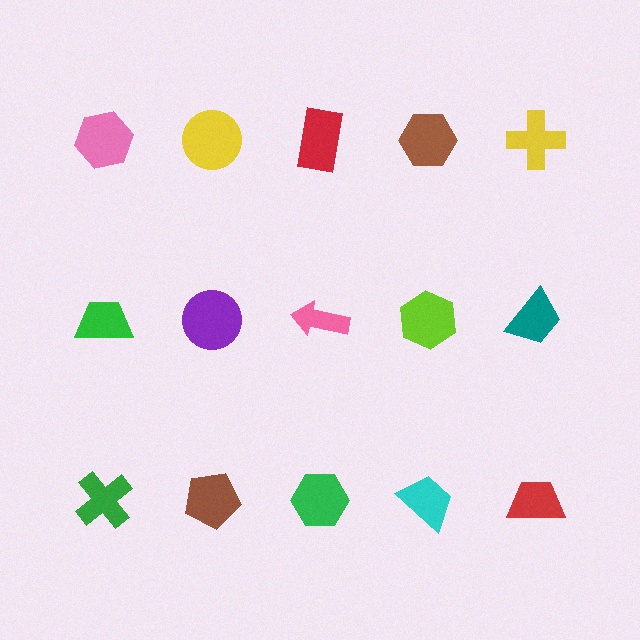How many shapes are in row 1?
5 shapes.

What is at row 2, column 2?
A purple circle.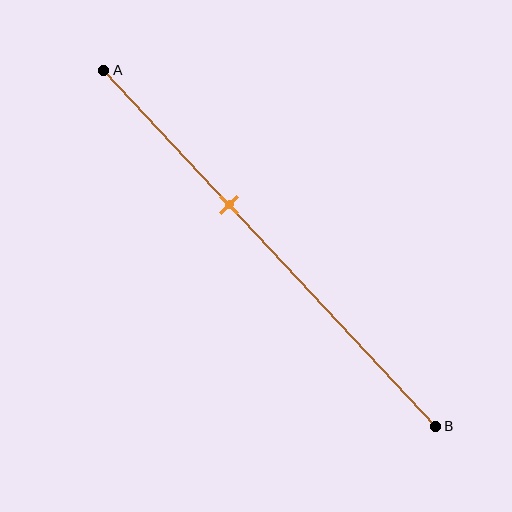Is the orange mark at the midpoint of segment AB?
No, the mark is at about 40% from A, not at the 50% midpoint.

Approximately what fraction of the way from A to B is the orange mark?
The orange mark is approximately 40% of the way from A to B.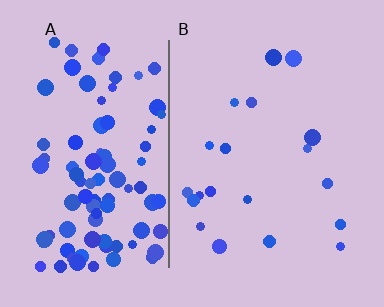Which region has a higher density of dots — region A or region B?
A (the left).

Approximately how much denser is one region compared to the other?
Approximately 5.0× — region A over region B.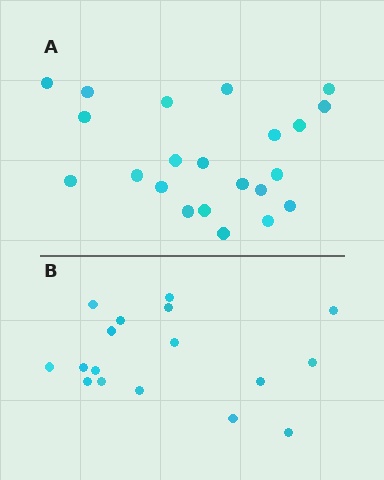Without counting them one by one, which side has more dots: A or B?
Region A (the top region) has more dots.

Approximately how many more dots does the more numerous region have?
Region A has about 5 more dots than region B.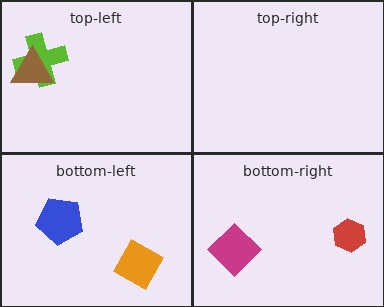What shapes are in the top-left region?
The lime cross, the brown triangle.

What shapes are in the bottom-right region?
The magenta diamond, the red hexagon.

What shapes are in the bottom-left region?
The blue pentagon, the orange square.